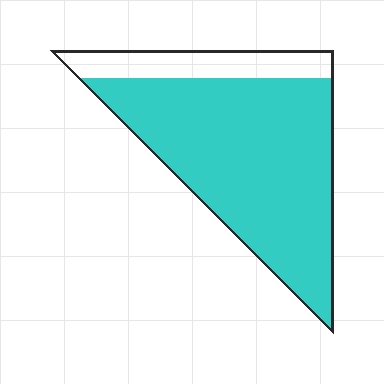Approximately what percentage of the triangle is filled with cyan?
Approximately 80%.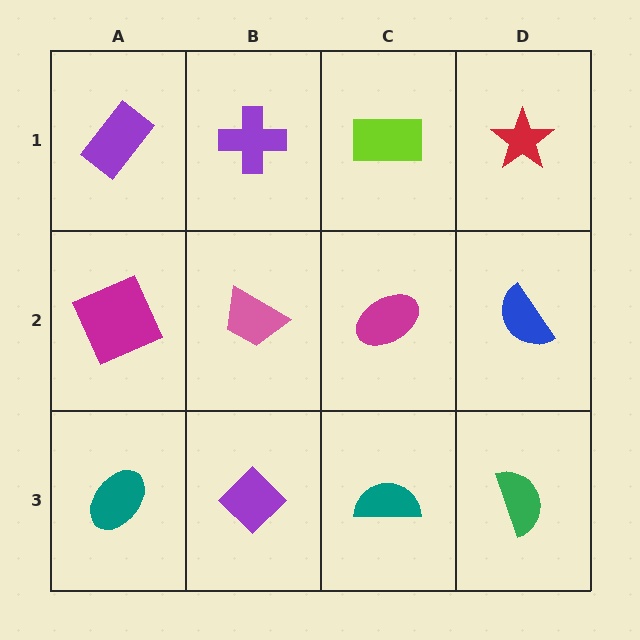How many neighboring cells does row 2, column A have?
3.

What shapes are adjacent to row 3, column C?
A magenta ellipse (row 2, column C), a purple diamond (row 3, column B), a green semicircle (row 3, column D).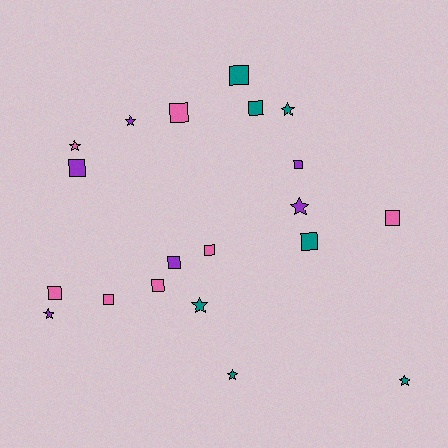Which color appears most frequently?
Pink, with 7 objects.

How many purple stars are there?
There are 3 purple stars.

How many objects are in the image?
There are 20 objects.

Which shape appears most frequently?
Square, with 12 objects.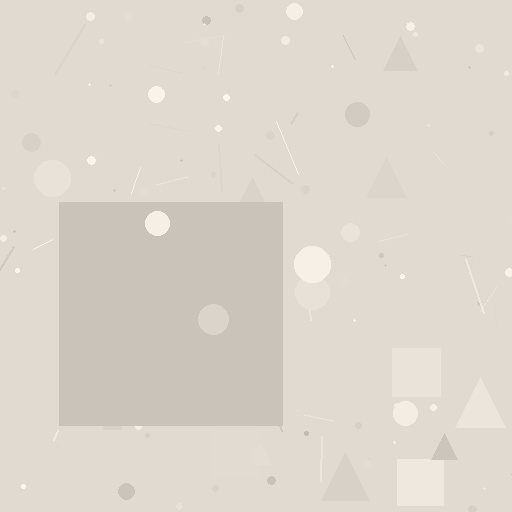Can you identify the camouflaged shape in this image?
The camouflaged shape is a square.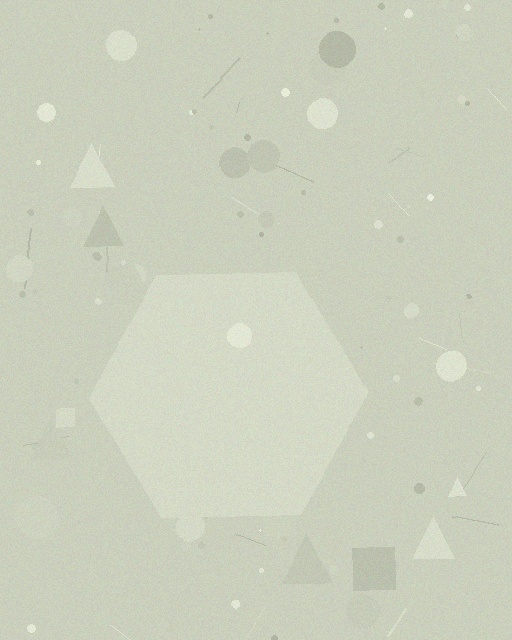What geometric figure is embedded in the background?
A hexagon is embedded in the background.